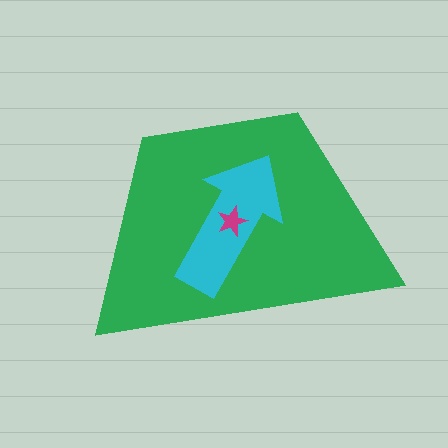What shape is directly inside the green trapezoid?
The cyan arrow.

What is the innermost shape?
The magenta star.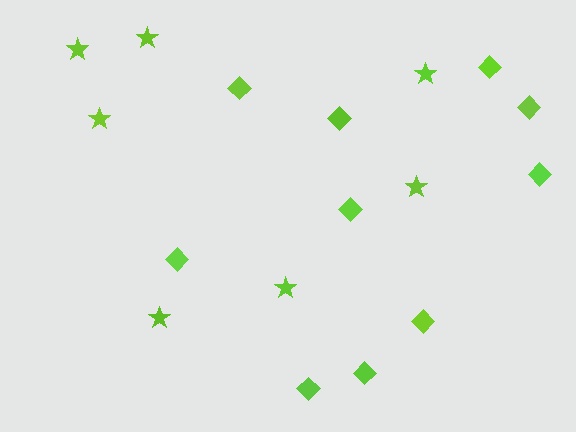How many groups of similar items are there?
There are 2 groups: one group of diamonds (10) and one group of stars (7).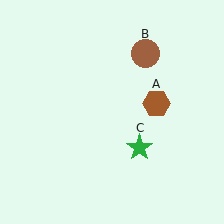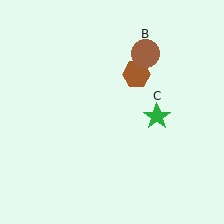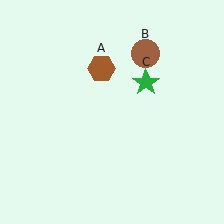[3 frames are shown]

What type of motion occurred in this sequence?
The brown hexagon (object A), green star (object C) rotated counterclockwise around the center of the scene.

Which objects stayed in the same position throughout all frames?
Brown circle (object B) remained stationary.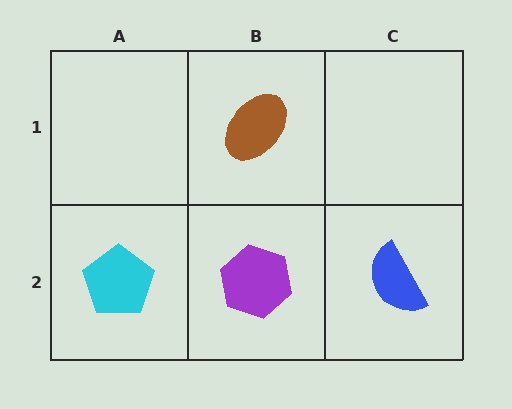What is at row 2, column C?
A blue semicircle.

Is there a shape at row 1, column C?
No, that cell is empty.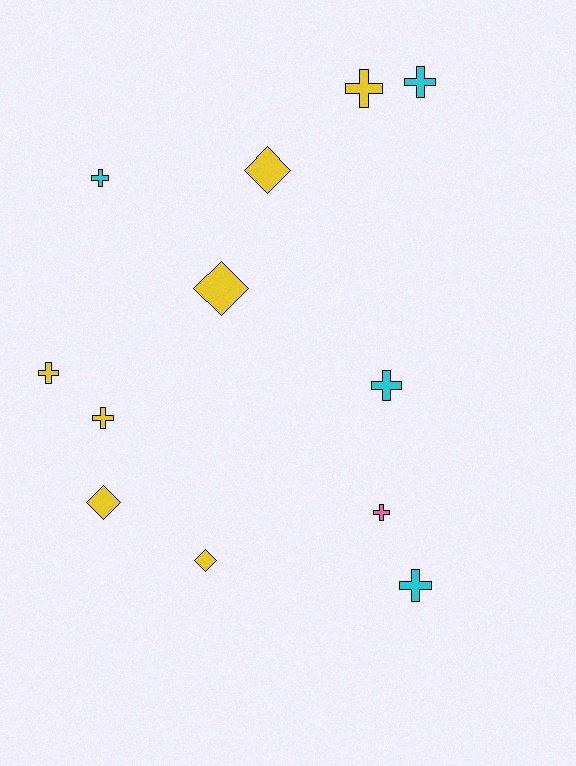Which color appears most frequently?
Yellow, with 7 objects.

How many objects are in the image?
There are 12 objects.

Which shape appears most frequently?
Cross, with 8 objects.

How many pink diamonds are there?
There are no pink diamonds.